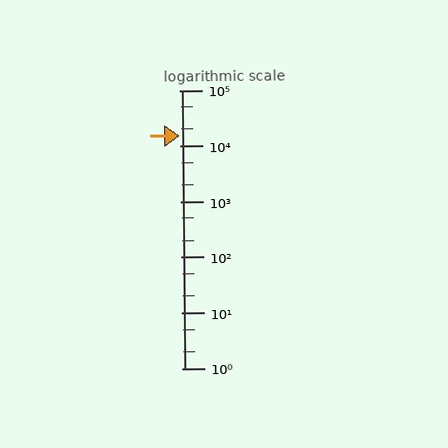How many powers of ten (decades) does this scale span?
The scale spans 5 decades, from 1 to 100000.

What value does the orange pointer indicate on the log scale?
The pointer indicates approximately 15000.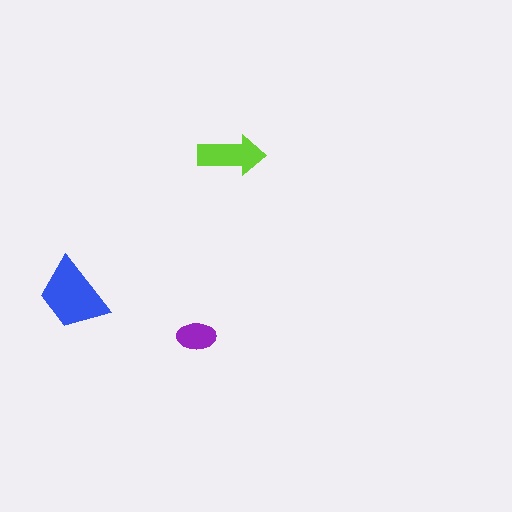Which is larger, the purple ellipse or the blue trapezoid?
The blue trapezoid.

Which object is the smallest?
The purple ellipse.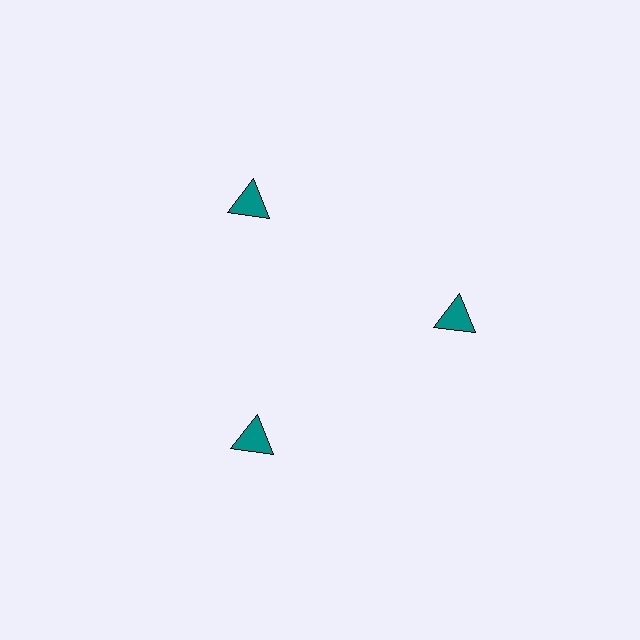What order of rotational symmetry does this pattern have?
This pattern has 3-fold rotational symmetry.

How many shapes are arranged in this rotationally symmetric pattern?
There are 3 shapes, arranged in 3 groups of 1.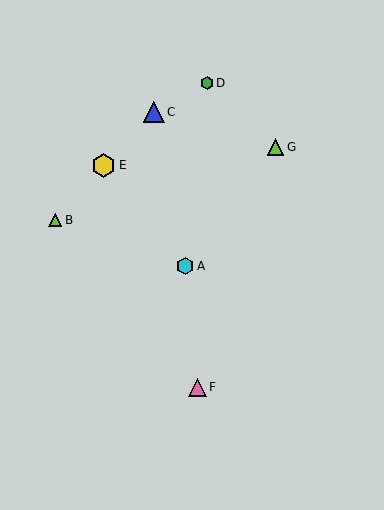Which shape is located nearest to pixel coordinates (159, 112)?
The blue triangle (labeled C) at (154, 112) is nearest to that location.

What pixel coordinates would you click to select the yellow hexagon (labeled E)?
Click at (104, 165) to select the yellow hexagon E.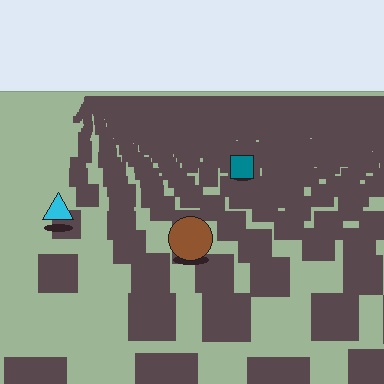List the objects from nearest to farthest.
From nearest to farthest: the brown circle, the cyan triangle, the teal square.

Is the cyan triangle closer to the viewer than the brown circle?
No. The brown circle is closer — you can tell from the texture gradient: the ground texture is coarser near it.